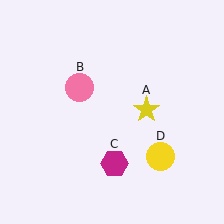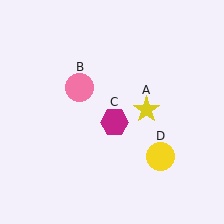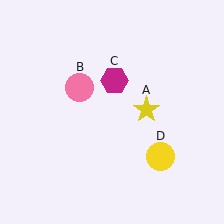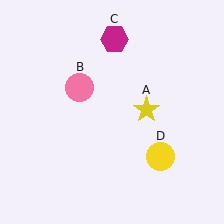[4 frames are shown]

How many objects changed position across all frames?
1 object changed position: magenta hexagon (object C).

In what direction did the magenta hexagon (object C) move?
The magenta hexagon (object C) moved up.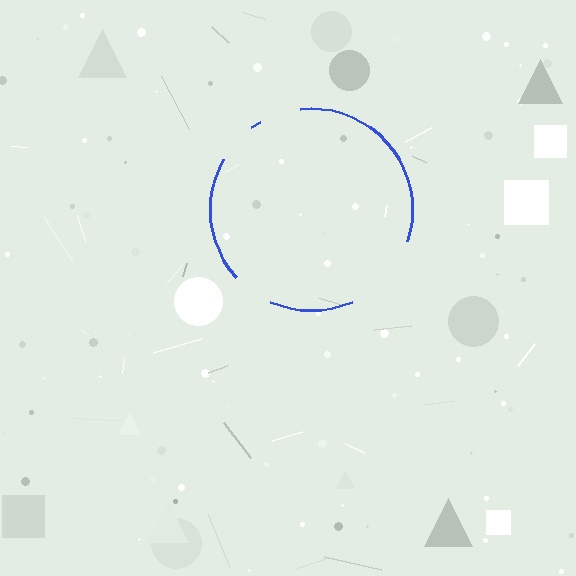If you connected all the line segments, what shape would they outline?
They would outline a circle.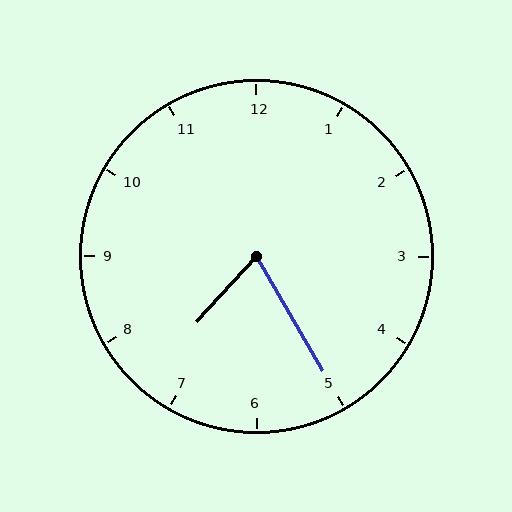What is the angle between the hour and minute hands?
Approximately 72 degrees.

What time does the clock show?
7:25.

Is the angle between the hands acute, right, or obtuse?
It is acute.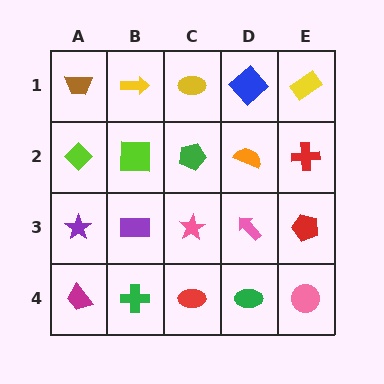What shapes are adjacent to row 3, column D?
An orange semicircle (row 2, column D), a green ellipse (row 4, column D), a pink star (row 3, column C), a red pentagon (row 3, column E).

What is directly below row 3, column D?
A green ellipse.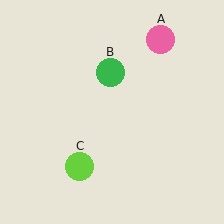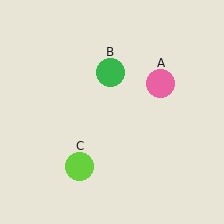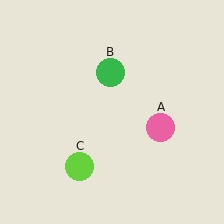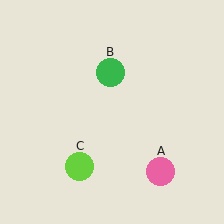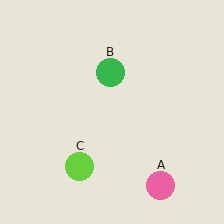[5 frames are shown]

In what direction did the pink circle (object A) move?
The pink circle (object A) moved down.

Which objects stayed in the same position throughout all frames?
Green circle (object B) and lime circle (object C) remained stationary.